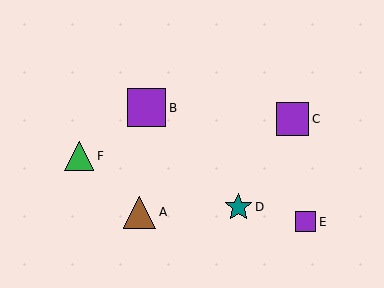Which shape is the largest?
The purple square (labeled B) is the largest.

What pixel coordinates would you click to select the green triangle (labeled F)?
Click at (79, 156) to select the green triangle F.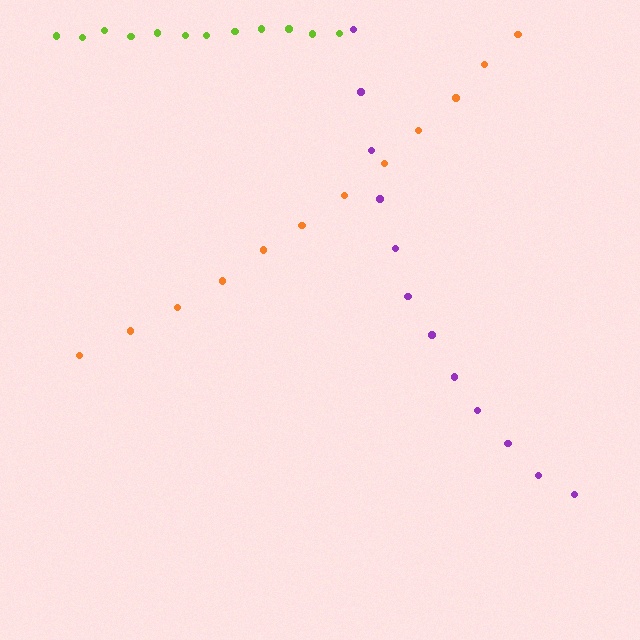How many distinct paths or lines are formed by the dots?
There are 3 distinct paths.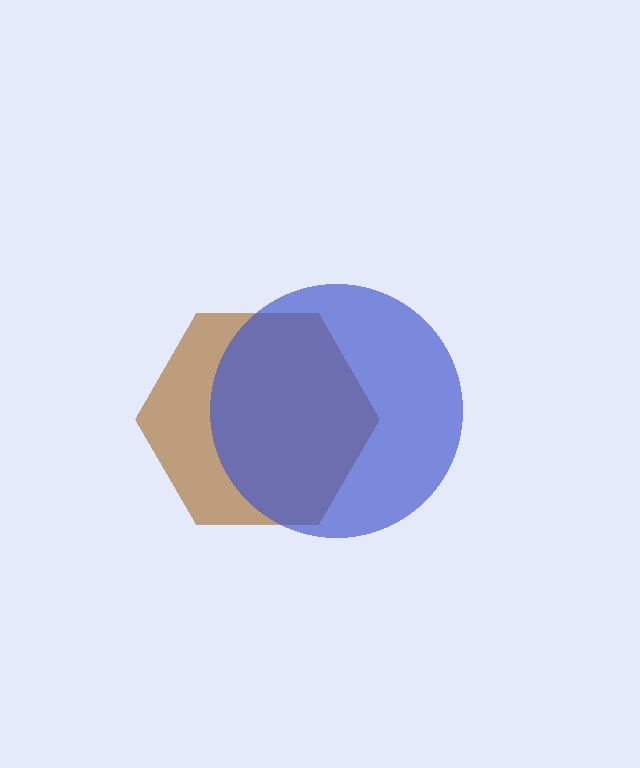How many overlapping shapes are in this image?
There are 2 overlapping shapes in the image.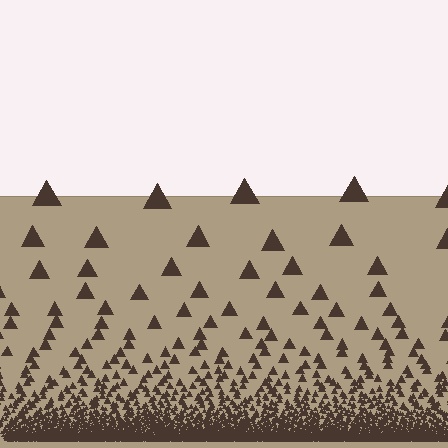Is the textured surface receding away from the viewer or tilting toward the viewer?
The surface appears to tilt toward the viewer. Texture elements get larger and sparser toward the top.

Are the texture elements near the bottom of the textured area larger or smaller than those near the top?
Smaller. The gradient is inverted — elements near the bottom are smaller and denser.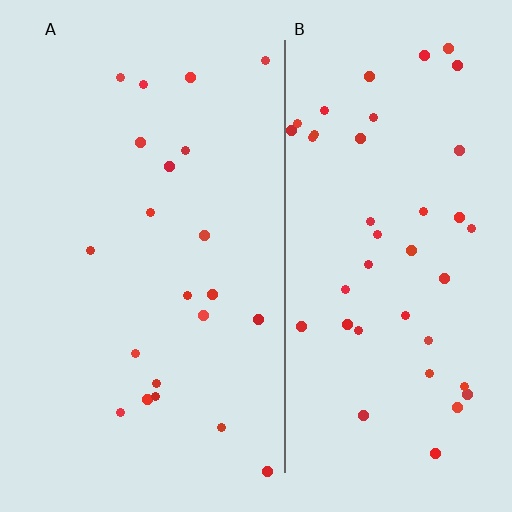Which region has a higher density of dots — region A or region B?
B (the right).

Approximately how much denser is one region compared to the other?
Approximately 2.0× — region B over region A.